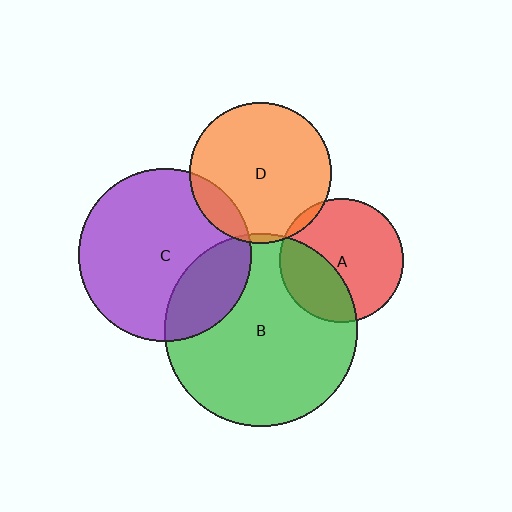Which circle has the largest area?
Circle B (green).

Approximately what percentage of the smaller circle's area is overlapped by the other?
Approximately 15%.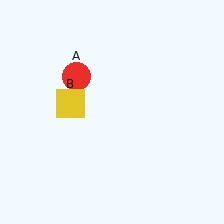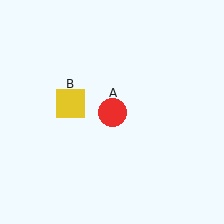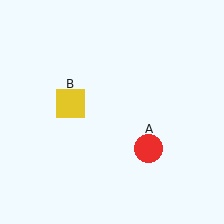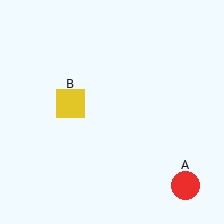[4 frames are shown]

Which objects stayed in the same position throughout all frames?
Yellow square (object B) remained stationary.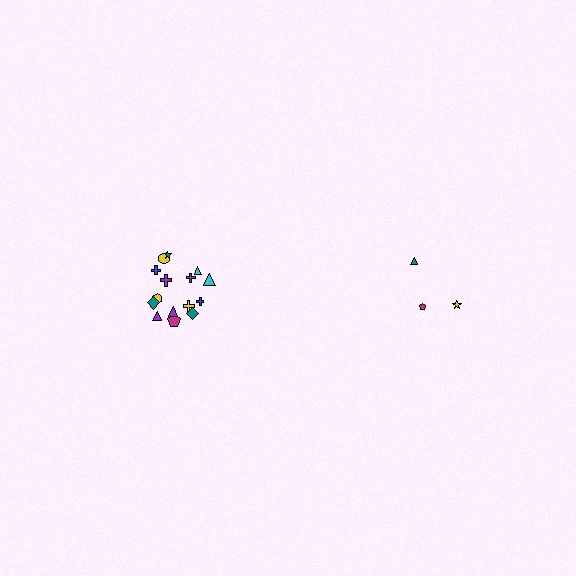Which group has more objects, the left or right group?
The left group.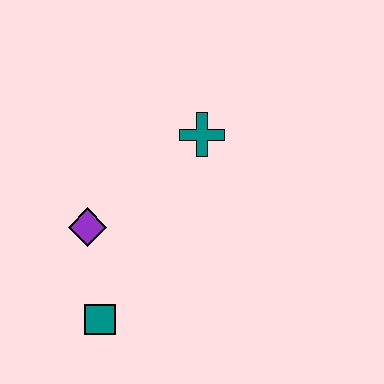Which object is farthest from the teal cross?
The teal square is farthest from the teal cross.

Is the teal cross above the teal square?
Yes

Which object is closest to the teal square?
The purple diamond is closest to the teal square.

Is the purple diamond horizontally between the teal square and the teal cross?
No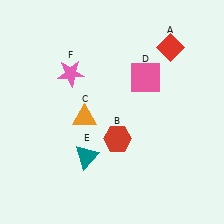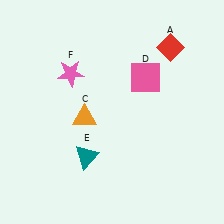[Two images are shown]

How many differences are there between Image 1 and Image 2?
There is 1 difference between the two images.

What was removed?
The red hexagon (B) was removed in Image 2.